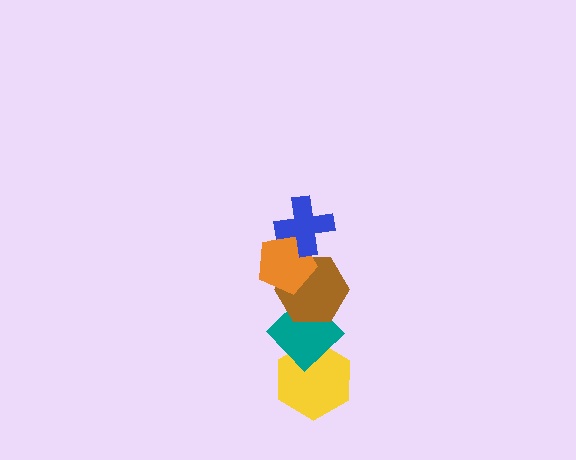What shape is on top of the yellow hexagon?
The teal diamond is on top of the yellow hexagon.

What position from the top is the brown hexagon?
The brown hexagon is 3rd from the top.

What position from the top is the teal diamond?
The teal diamond is 4th from the top.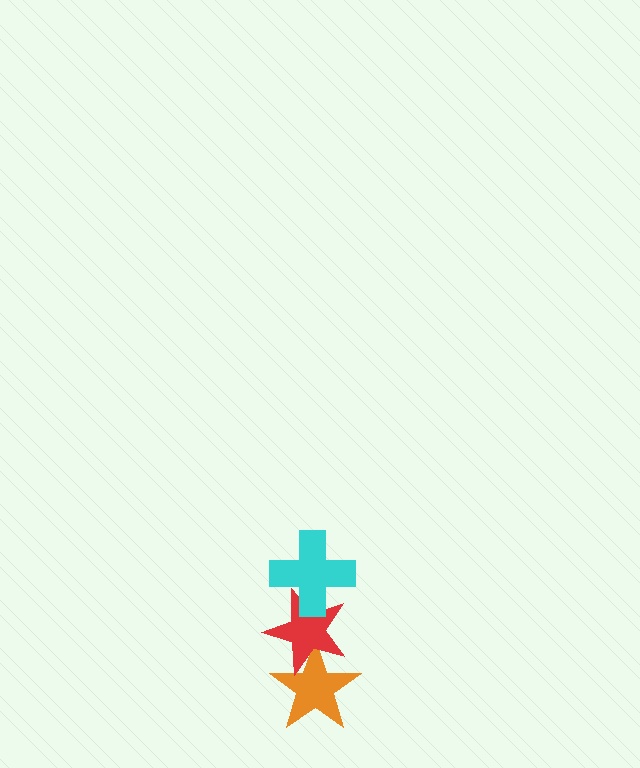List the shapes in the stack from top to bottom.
From top to bottom: the cyan cross, the red star, the orange star.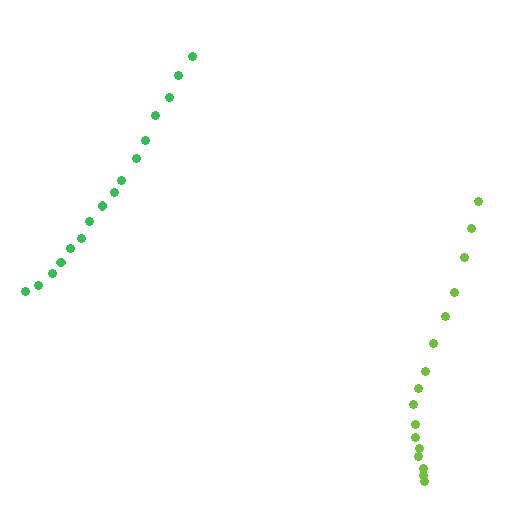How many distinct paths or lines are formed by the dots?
There are 2 distinct paths.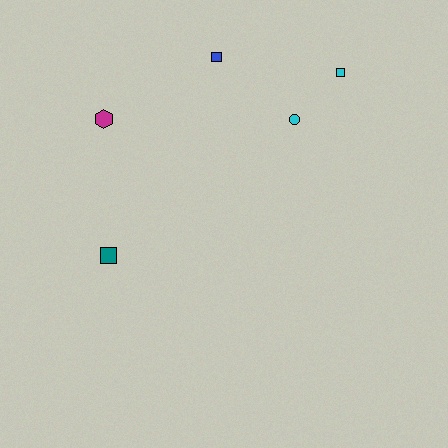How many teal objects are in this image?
There is 1 teal object.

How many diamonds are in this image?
There are no diamonds.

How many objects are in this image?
There are 5 objects.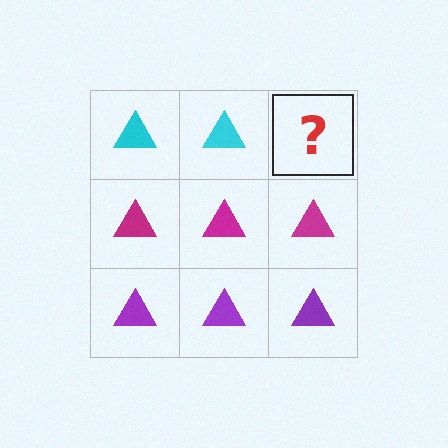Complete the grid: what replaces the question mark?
The question mark should be replaced with a cyan triangle.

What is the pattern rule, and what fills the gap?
The rule is that each row has a consistent color. The gap should be filled with a cyan triangle.